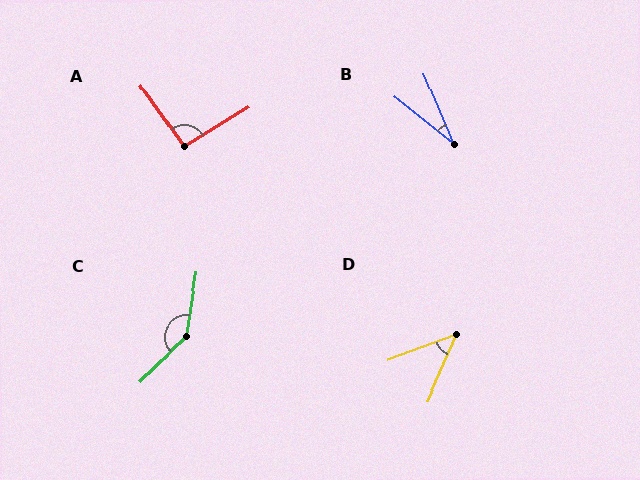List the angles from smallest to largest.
B (28°), D (46°), A (94°), C (143°).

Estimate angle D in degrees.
Approximately 46 degrees.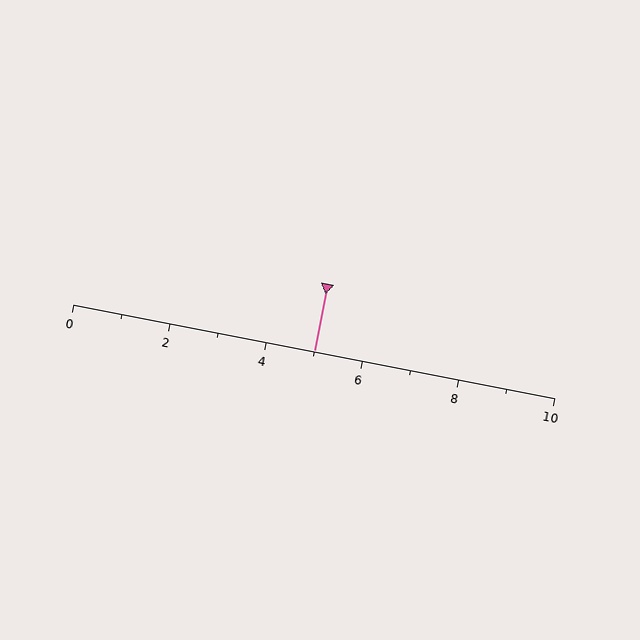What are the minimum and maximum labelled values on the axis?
The axis runs from 0 to 10.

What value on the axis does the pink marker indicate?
The marker indicates approximately 5.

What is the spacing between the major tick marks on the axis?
The major ticks are spaced 2 apart.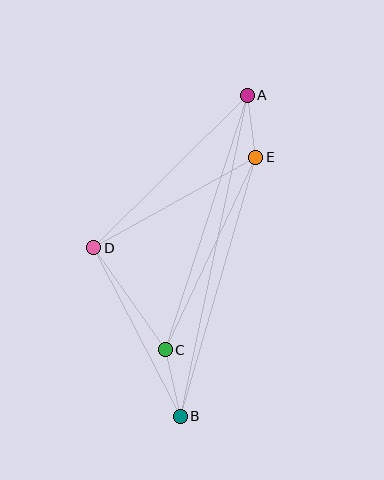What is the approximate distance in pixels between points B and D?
The distance between B and D is approximately 189 pixels.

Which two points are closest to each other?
Points A and E are closest to each other.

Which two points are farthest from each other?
Points A and B are farthest from each other.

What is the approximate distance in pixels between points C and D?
The distance between C and D is approximately 124 pixels.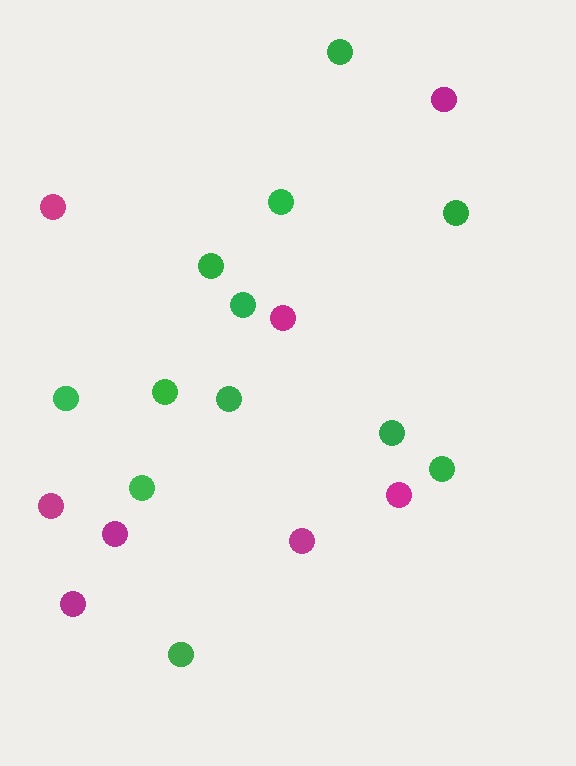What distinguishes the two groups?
There are 2 groups: one group of magenta circles (8) and one group of green circles (12).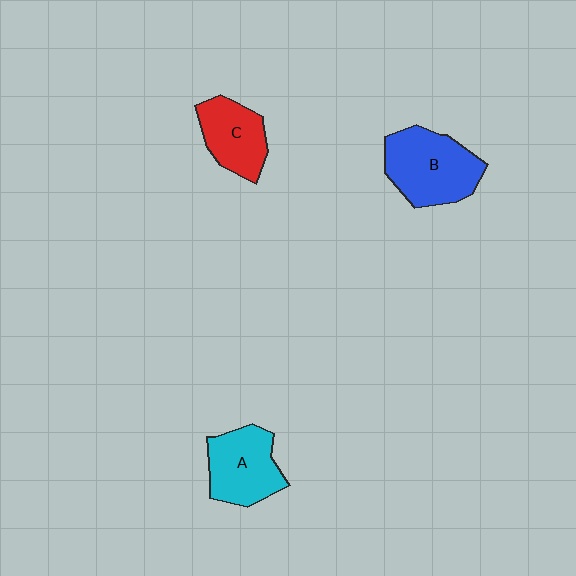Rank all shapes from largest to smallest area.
From largest to smallest: B (blue), A (cyan), C (red).